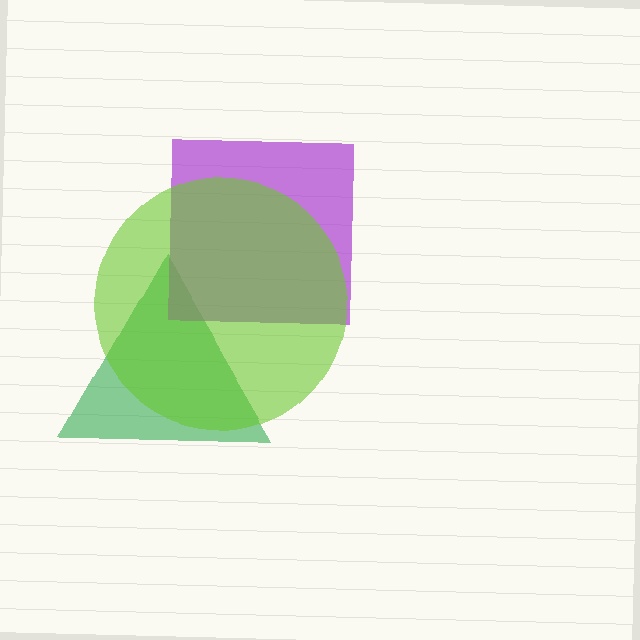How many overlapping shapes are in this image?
There are 3 overlapping shapes in the image.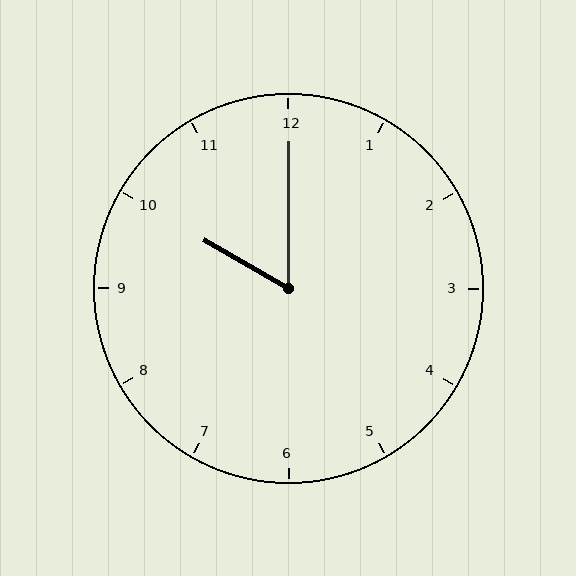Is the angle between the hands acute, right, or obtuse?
It is acute.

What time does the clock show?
10:00.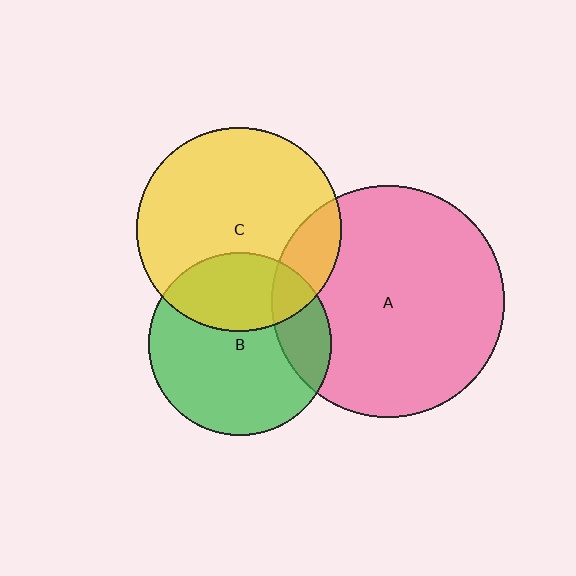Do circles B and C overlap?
Yes.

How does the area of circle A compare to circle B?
Approximately 1.6 times.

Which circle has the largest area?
Circle A (pink).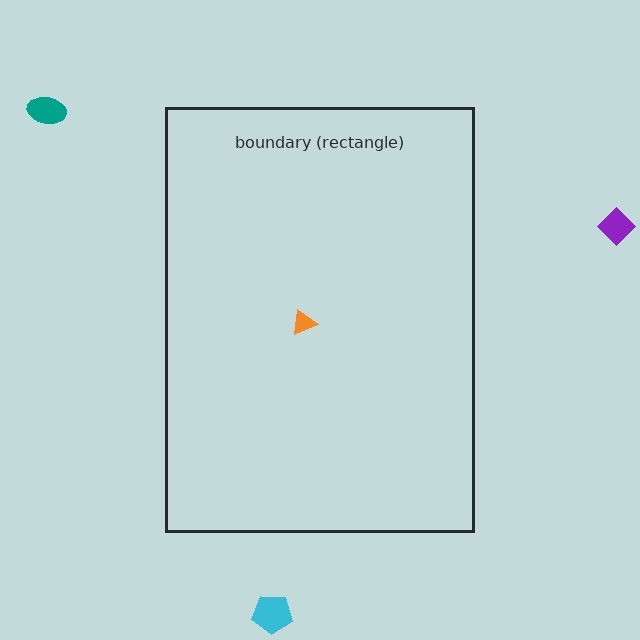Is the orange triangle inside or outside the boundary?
Inside.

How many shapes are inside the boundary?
1 inside, 3 outside.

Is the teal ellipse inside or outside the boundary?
Outside.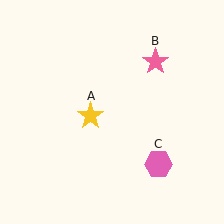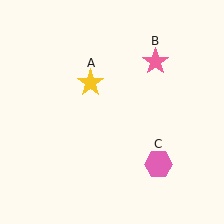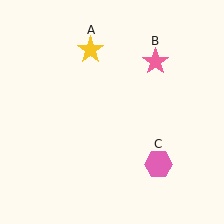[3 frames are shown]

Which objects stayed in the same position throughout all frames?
Pink star (object B) and pink hexagon (object C) remained stationary.